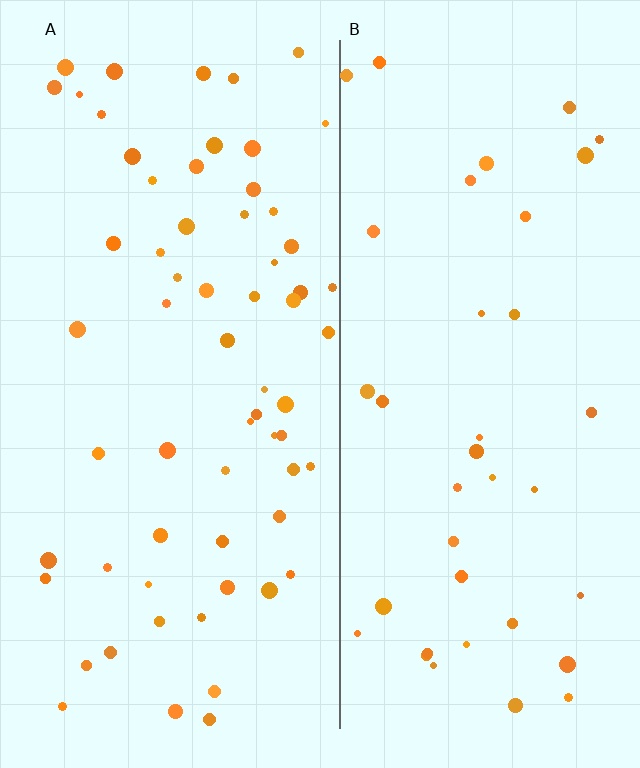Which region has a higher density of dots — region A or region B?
A (the left).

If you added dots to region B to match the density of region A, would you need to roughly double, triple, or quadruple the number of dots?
Approximately double.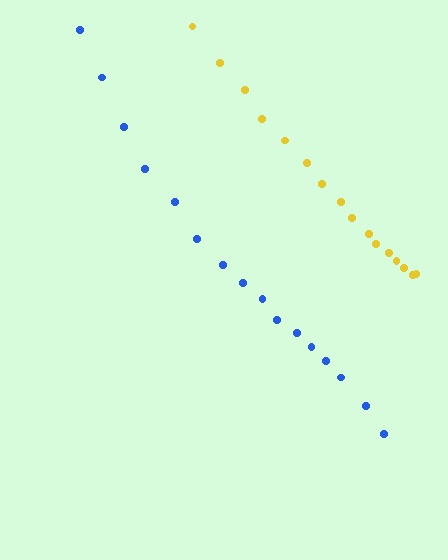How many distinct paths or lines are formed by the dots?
There are 2 distinct paths.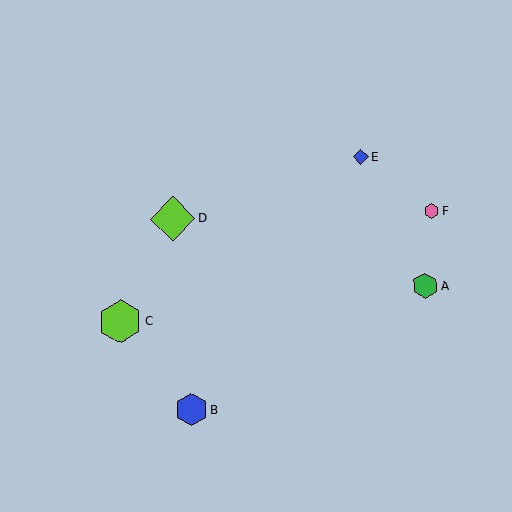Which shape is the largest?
The lime diamond (labeled D) is the largest.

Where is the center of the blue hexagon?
The center of the blue hexagon is at (191, 410).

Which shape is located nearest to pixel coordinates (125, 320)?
The lime hexagon (labeled C) at (121, 322) is nearest to that location.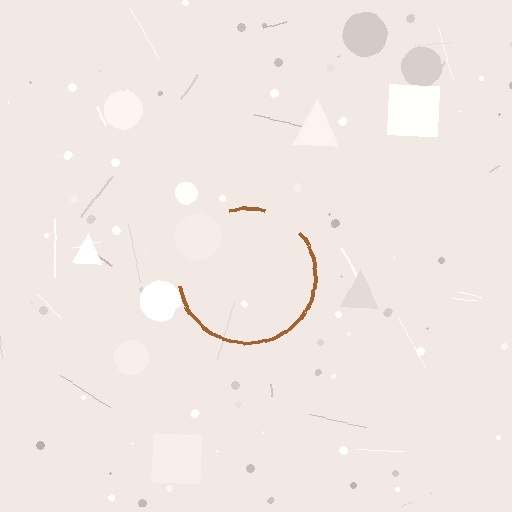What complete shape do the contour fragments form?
The contour fragments form a circle.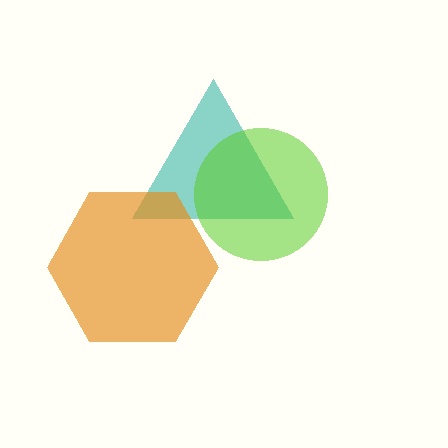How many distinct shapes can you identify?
There are 3 distinct shapes: a teal triangle, a lime circle, an orange hexagon.